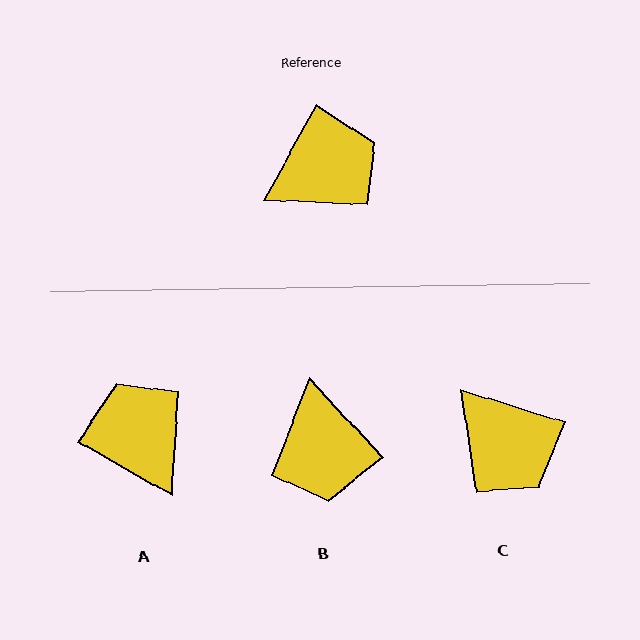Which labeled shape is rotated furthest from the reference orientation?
B, about 109 degrees away.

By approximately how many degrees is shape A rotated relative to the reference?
Approximately 89 degrees counter-clockwise.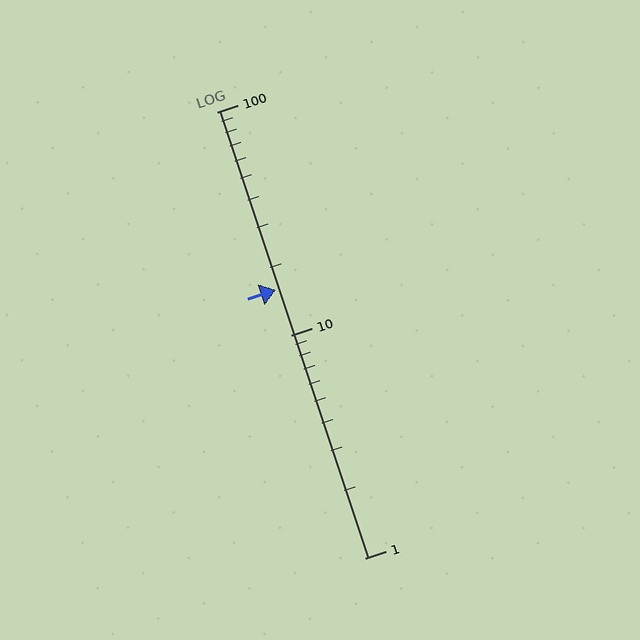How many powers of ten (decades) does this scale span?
The scale spans 2 decades, from 1 to 100.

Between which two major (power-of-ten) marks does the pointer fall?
The pointer is between 10 and 100.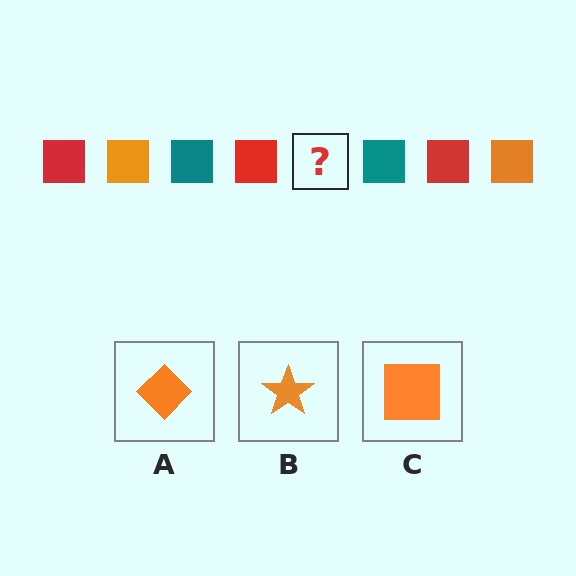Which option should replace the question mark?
Option C.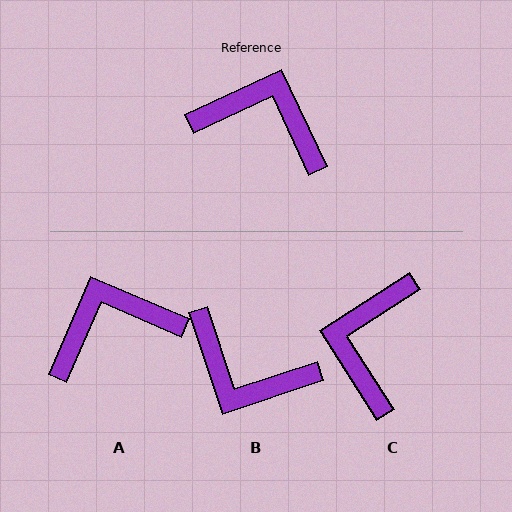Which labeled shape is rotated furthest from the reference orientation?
B, about 173 degrees away.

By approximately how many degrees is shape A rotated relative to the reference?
Approximately 42 degrees counter-clockwise.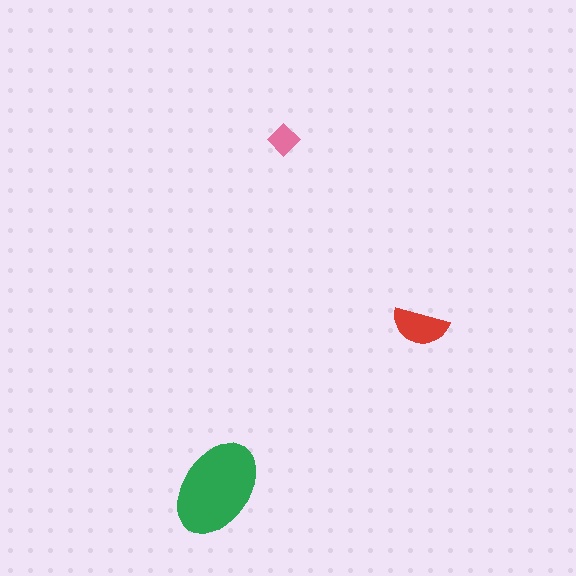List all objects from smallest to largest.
The pink diamond, the red semicircle, the green ellipse.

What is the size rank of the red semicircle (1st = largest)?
2nd.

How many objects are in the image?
There are 3 objects in the image.